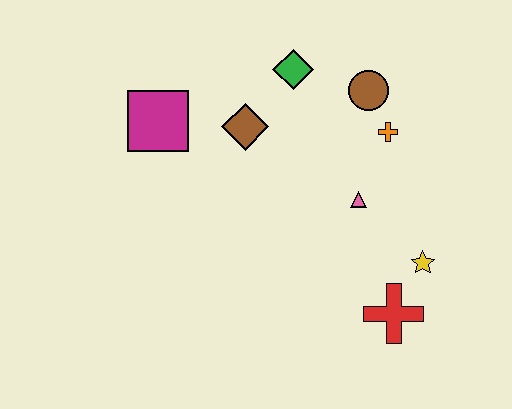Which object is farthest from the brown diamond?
The red cross is farthest from the brown diamond.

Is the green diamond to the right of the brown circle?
No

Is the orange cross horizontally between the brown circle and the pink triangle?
No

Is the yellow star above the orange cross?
No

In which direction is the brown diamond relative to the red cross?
The brown diamond is above the red cross.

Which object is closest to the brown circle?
The orange cross is closest to the brown circle.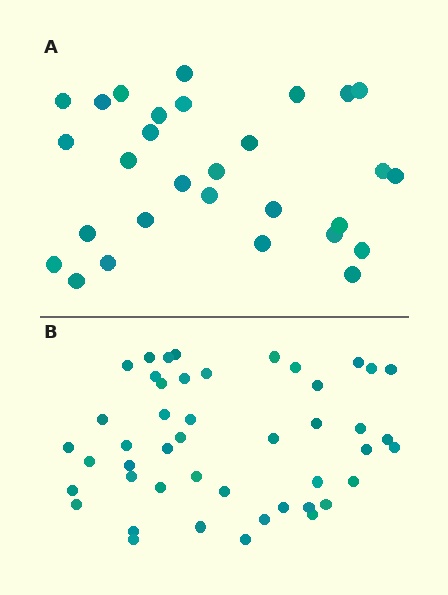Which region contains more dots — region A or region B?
Region B (the bottom region) has more dots.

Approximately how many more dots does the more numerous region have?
Region B has approximately 15 more dots than region A.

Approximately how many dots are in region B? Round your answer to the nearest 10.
About 50 dots. (The exact count is 46, which rounds to 50.)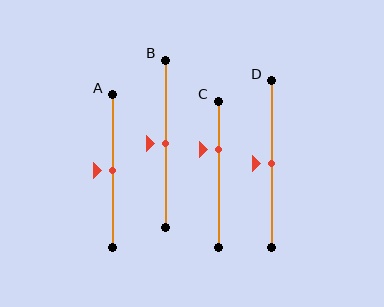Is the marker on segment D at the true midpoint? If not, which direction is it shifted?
Yes, the marker on segment D is at the true midpoint.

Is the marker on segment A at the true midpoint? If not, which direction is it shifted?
Yes, the marker on segment A is at the true midpoint.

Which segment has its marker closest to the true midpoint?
Segment A has its marker closest to the true midpoint.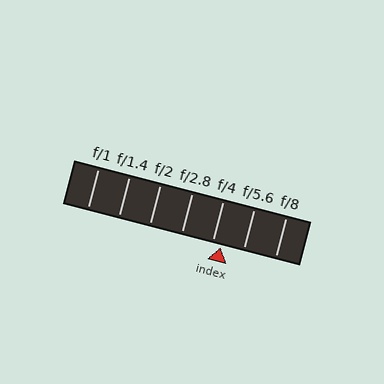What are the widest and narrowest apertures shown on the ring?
The widest aperture shown is f/1 and the narrowest is f/8.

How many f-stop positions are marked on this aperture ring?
There are 7 f-stop positions marked.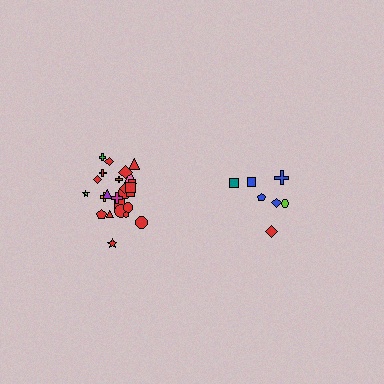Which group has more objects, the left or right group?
The left group.